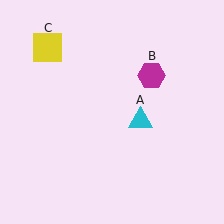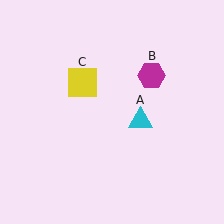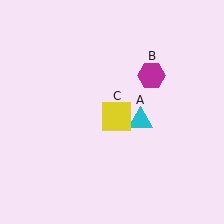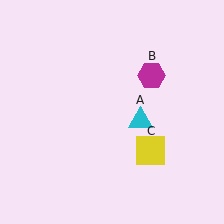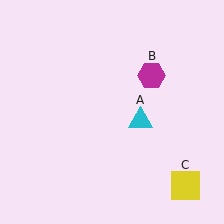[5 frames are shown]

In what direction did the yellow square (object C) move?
The yellow square (object C) moved down and to the right.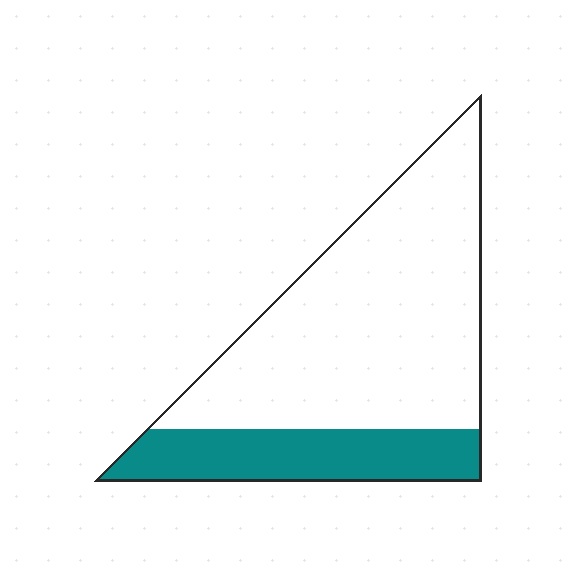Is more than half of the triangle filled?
No.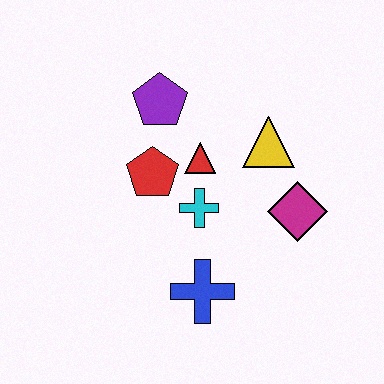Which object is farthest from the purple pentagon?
The blue cross is farthest from the purple pentagon.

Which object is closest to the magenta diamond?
The yellow triangle is closest to the magenta diamond.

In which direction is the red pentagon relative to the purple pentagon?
The red pentagon is below the purple pentagon.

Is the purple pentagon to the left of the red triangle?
Yes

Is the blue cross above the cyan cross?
No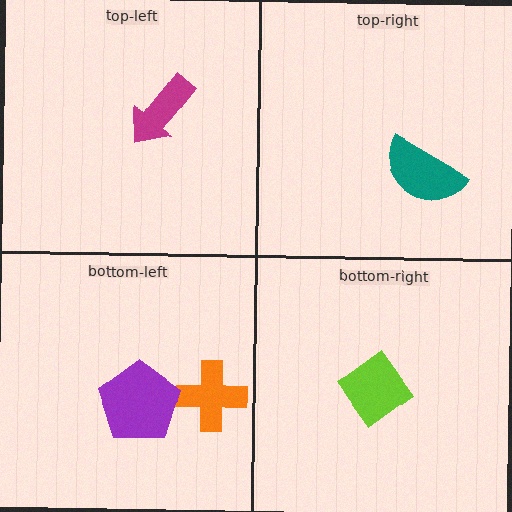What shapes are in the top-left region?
The magenta arrow.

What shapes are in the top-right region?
The teal semicircle.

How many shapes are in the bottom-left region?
2.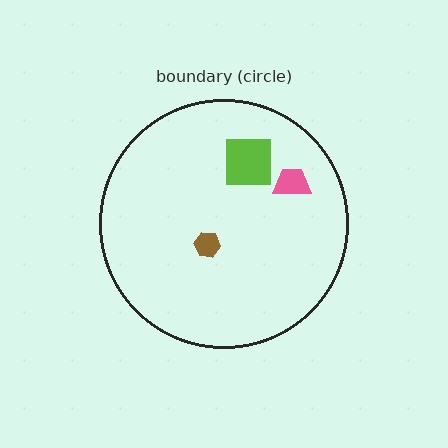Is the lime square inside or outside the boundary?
Inside.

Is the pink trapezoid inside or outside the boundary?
Inside.